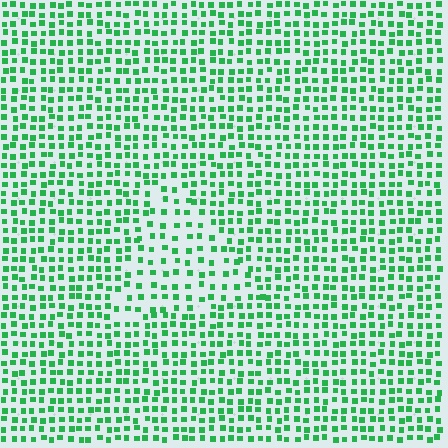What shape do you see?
I see a triangle.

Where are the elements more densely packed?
The elements are more densely packed outside the triangle boundary.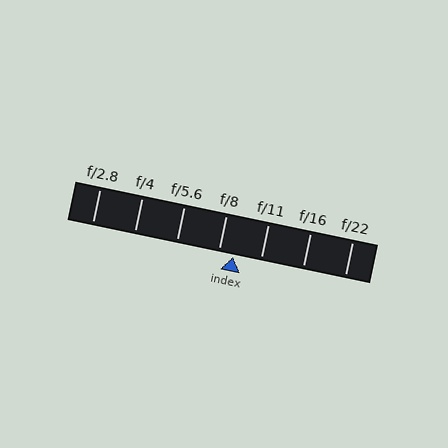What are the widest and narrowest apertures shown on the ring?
The widest aperture shown is f/2.8 and the narrowest is f/22.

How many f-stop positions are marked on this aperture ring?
There are 7 f-stop positions marked.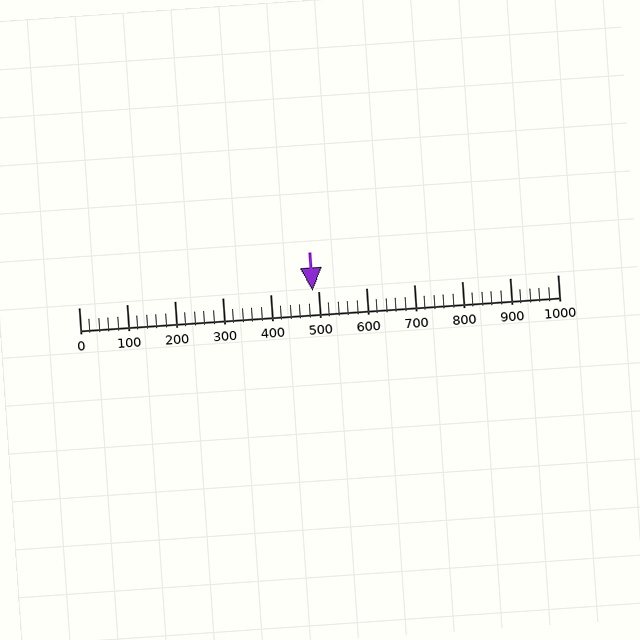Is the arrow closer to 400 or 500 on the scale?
The arrow is closer to 500.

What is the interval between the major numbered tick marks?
The major tick marks are spaced 100 units apart.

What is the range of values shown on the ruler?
The ruler shows values from 0 to 1000.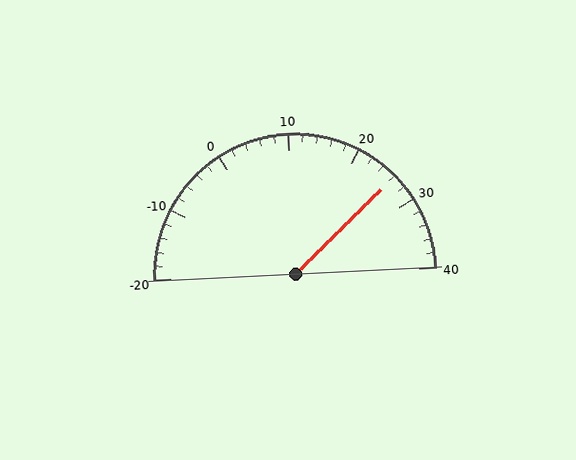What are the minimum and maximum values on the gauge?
The gauge ranges from -20 to 40.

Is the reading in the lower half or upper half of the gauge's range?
The reading is in the upper half of the range (-20 to 40).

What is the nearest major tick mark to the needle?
The nearest major tick mark is 30.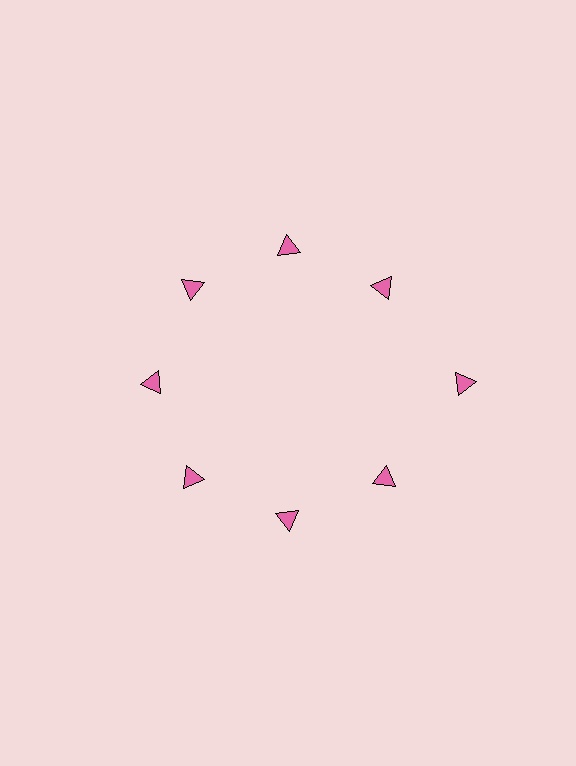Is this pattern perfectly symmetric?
No. The 8 pink triangles are arranged in a ring, but one element near the 3 o'clock position is pushed outward from the center, breaking the 8-fold rotational symmetry.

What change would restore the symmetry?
The symmetry would be restored by moving it inward, back onto the ring so that all 8 triangles sit at equal angles and equal distance from the center.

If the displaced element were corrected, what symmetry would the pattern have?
It would have 8-fold rotational symmetry — the pattern would map onto itself every 45 degrees.